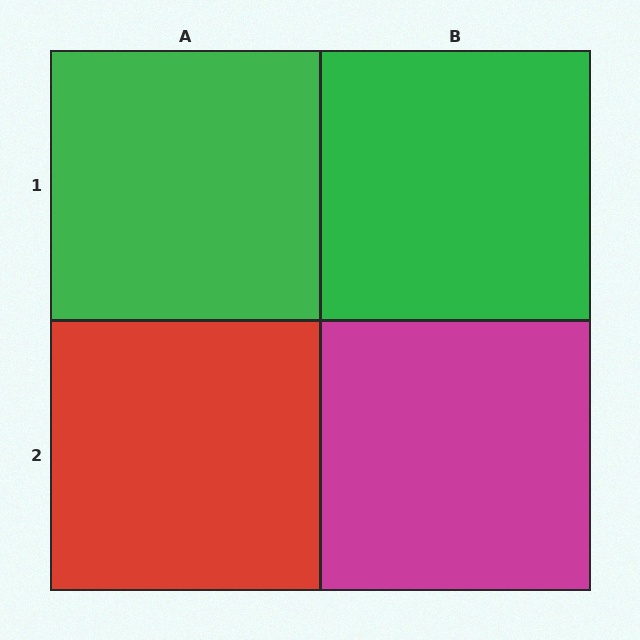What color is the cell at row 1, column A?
Green.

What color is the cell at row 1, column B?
Green.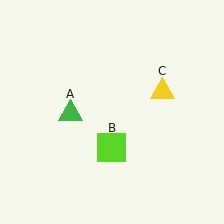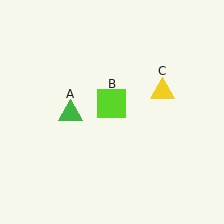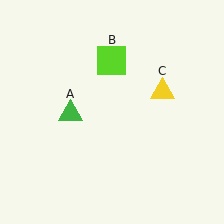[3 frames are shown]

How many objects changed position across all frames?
1 object changed position: lime square (object B).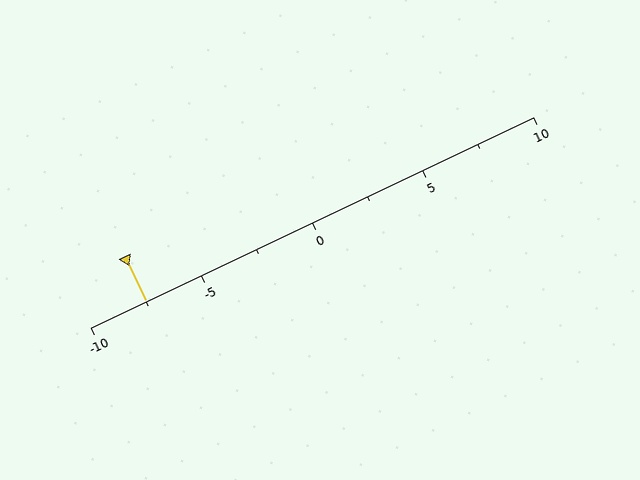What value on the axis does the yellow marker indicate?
The marker indicates approximately -7.5.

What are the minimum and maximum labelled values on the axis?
The axis runs from -10 to 10.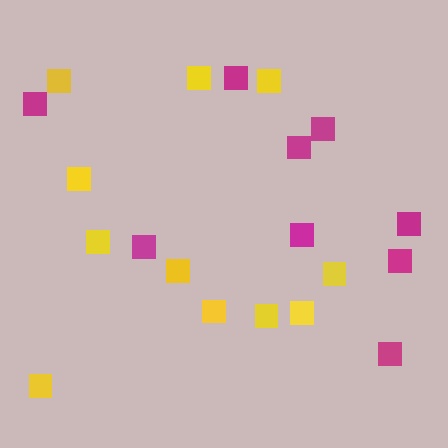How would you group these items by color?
There are 2 groups: one group of magenta squares (9) and one group of yellow squares (11).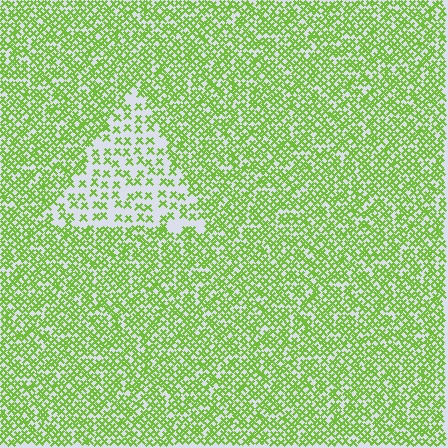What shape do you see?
I see a triangle.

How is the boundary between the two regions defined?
The boundary is defined by a change in element density (approximately 2.3x ratio). All elements are the same color, size, and shape.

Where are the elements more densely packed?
The elements are more densely packed outside the triangle boundary.